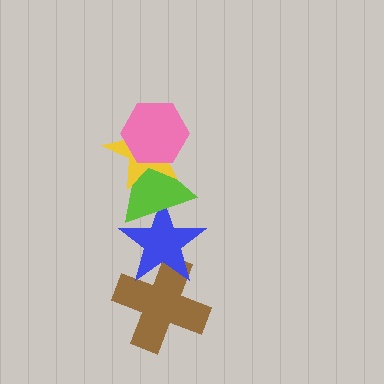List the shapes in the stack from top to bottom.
From top to bottom: the pink hexagon, the yellow star, the lime triangle, the blue star, the brown cross.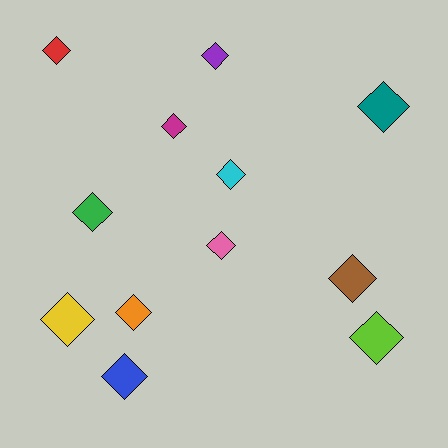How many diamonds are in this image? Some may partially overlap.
There are 12 diamonds.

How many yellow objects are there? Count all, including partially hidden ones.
There is 1 yellow object.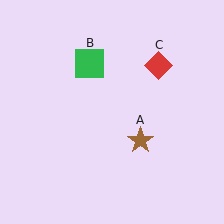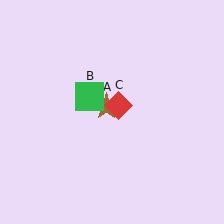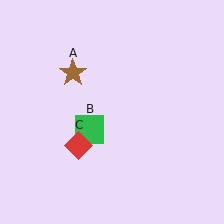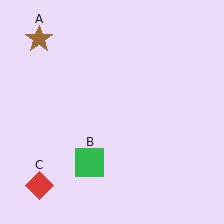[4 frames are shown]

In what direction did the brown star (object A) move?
The brown star (object A) moved up and to the left.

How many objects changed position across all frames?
3 objects changed position: brown star (object A), green square (object B), red diamond (object C).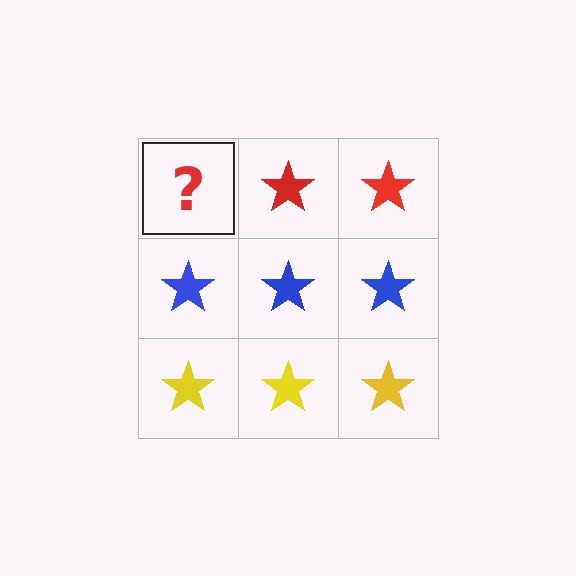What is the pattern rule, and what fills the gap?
The rule is that each row has a consistent color. The gap should be filled with a red star.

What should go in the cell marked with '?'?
The missing cell should contain a red star.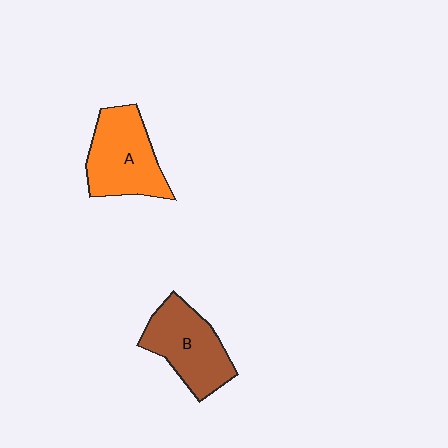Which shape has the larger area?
Shape A (orange).